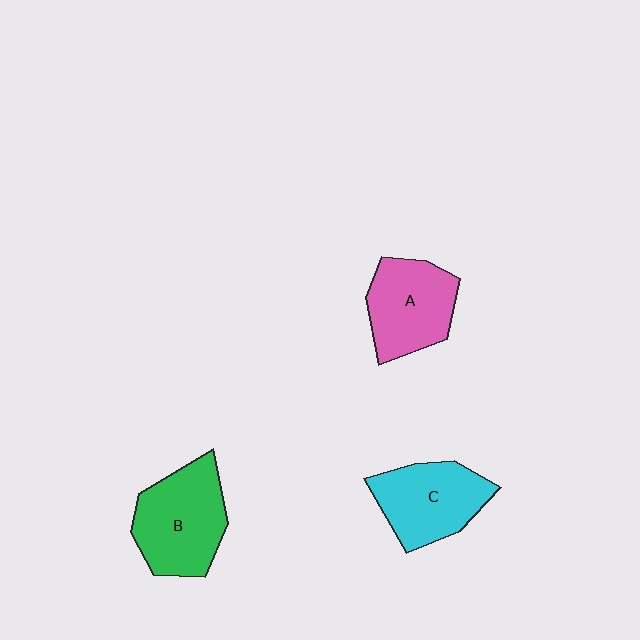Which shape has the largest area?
Shape B (green).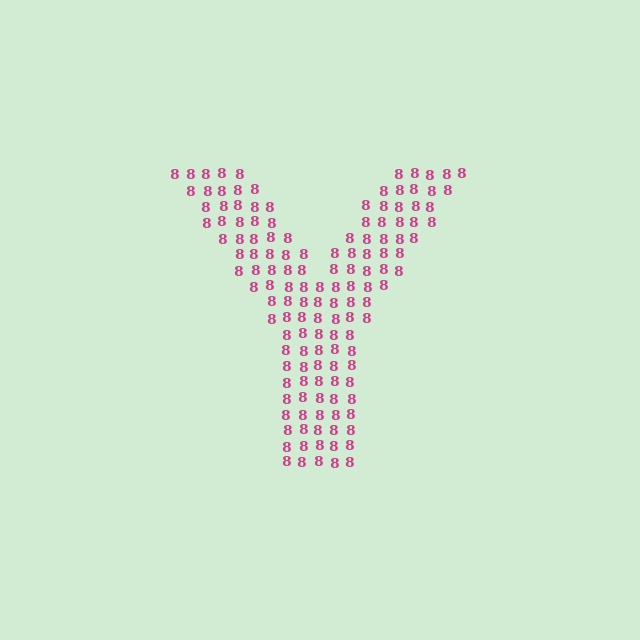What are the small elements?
The small elements are digit 8's.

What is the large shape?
The large shape is the letter Y.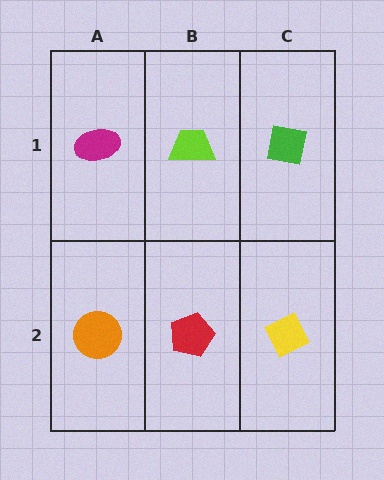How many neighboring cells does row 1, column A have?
2.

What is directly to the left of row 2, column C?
A red pentagon.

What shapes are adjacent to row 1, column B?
A red pentagon (row 2, column B), a magenta ellipse (row 1, column A), a green square (row 1, column C).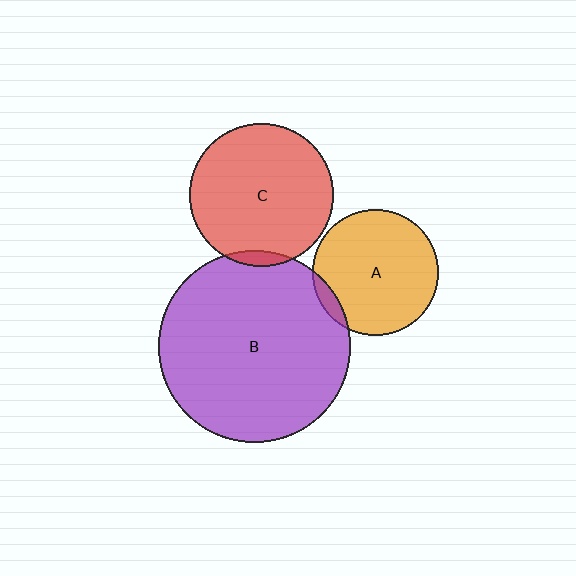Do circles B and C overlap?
Yes.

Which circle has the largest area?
Circle B (purple).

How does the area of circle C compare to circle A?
Approximately 1.3 times.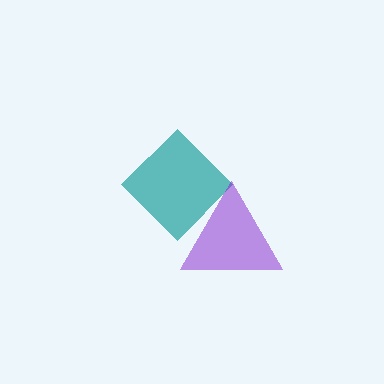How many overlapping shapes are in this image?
There are 2 overlapping shapes in the image.